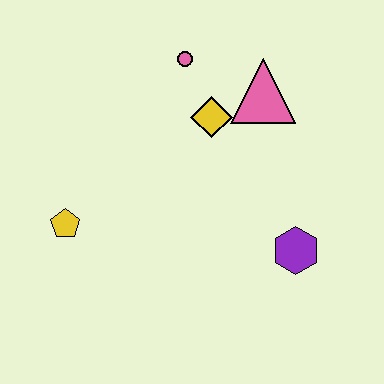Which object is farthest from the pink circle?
The purple hexagon is farthest from the pink circle.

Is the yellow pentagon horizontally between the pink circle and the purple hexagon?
No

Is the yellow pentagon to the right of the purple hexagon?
No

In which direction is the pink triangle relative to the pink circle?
The pink triangle is to the right of the pink circle.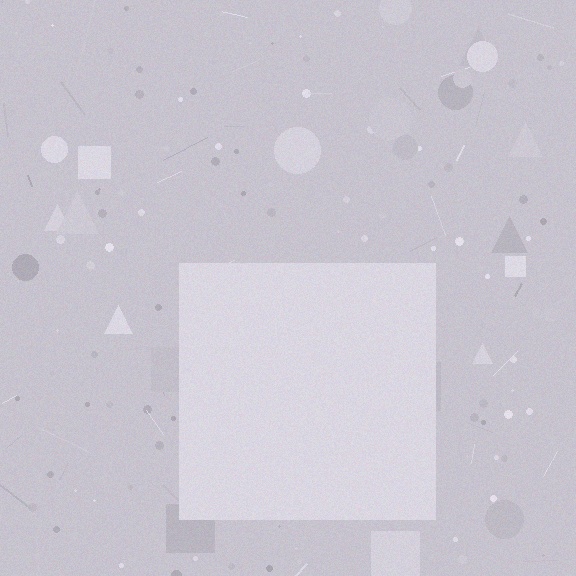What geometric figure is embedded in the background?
A square is embedded in the background.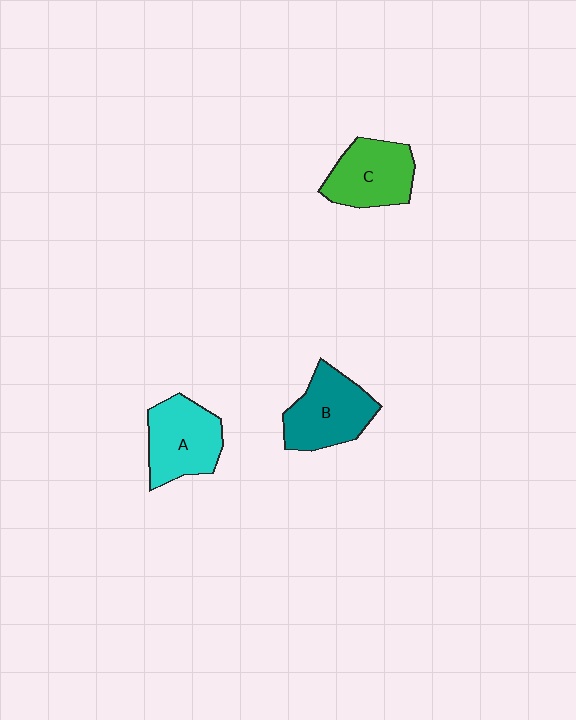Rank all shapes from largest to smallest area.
From largest to smallest: B (teal), A (cyan), C (green).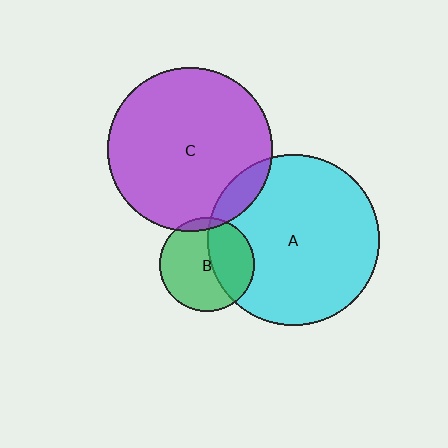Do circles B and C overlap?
Yes.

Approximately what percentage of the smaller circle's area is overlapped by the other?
Approximately 5%.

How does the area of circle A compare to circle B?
Approximately 3.3 times.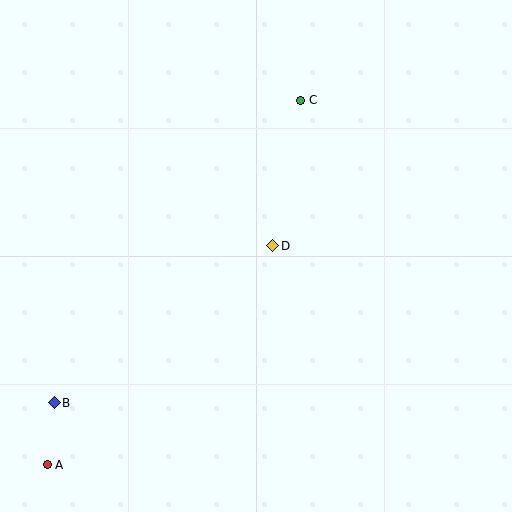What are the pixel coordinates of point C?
Point C is at (301, 100).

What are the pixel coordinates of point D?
Point D is at (273, 246).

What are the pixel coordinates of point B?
Point B is at (54, 403).